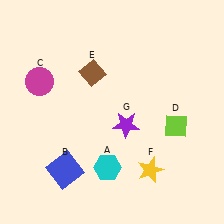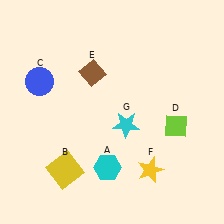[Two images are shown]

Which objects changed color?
B changed from blue to yellow. C changed from magenta to blue. G changed from purple to cyan.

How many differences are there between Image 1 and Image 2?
There are 3 differences between the two images.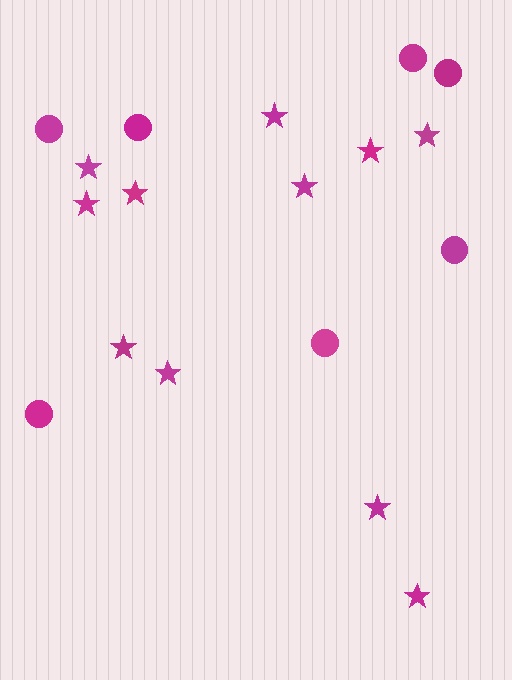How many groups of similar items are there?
There are 2 groups: one group of stars (11) and one group of circles (7).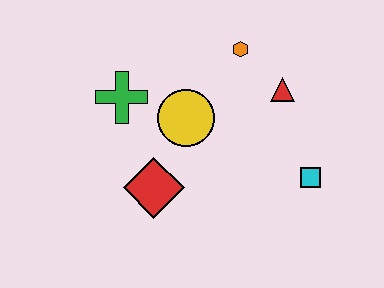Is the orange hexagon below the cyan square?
No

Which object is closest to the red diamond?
The yellow circle is closest to the red diamond.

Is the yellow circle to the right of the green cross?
Yes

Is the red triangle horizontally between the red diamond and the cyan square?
Yes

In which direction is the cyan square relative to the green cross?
The cyan square is to the right of the green cross.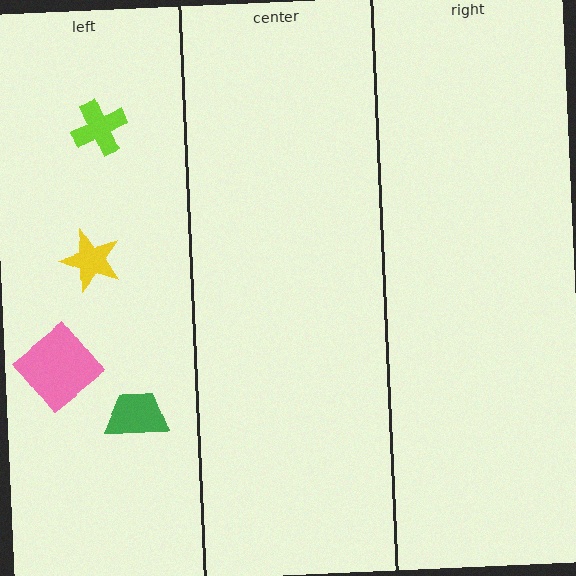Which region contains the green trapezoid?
The left region.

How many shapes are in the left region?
4.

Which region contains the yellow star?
The left region.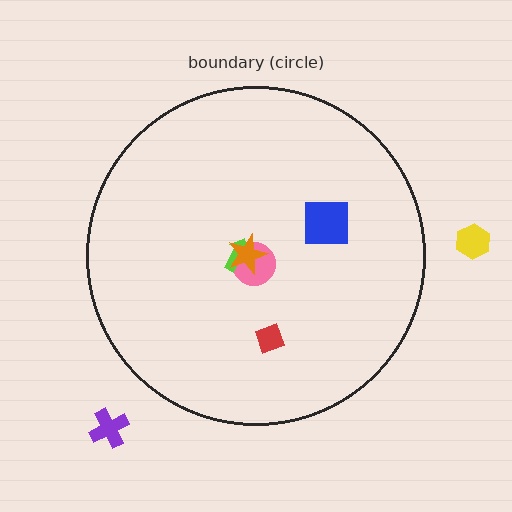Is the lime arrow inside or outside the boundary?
Inside.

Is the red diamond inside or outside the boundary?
Inside.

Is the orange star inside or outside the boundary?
Inside.